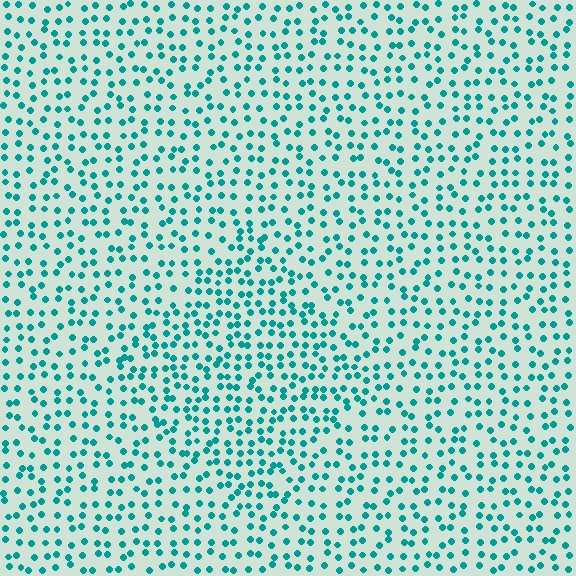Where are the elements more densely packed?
The elements are more densely packed inside the diamond boundary.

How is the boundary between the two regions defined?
The boundary is defined by a change in element density (approximately 1.4x ratio). All elements are the same color, size, and shape.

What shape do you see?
I see a diamond.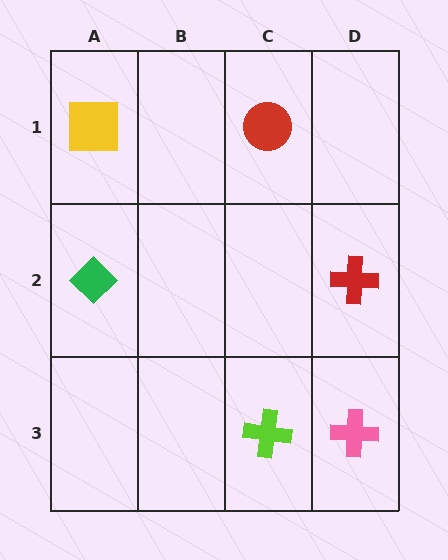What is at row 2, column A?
A green diamond.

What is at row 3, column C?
A lime cross.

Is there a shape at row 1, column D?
No, that cell is empty.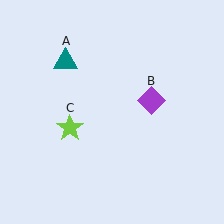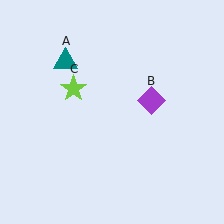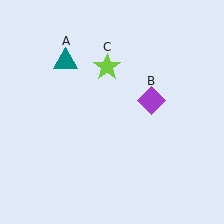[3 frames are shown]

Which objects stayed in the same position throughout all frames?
Teal triangle (object A) and purple diamond (object B) remained stationary.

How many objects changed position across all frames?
1 object changed position: lime star (object C).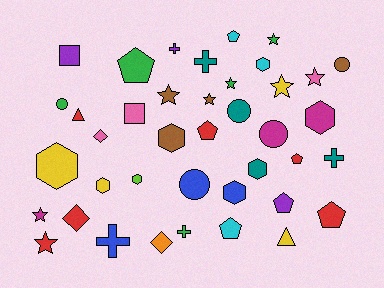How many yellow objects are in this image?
There are 4 yellow objects.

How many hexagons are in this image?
There are 8 hexagons.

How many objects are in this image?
There are 40 objects.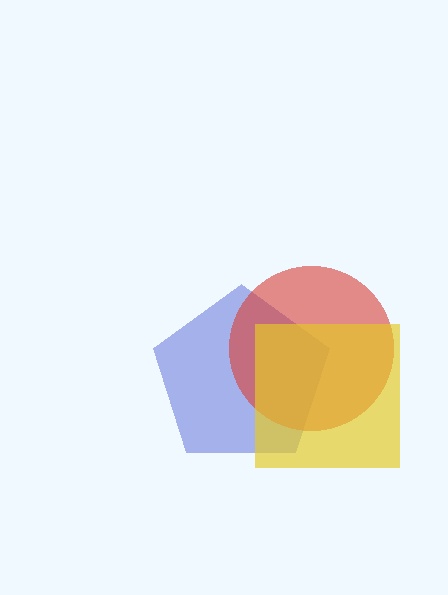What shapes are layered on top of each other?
The layered shapes are: a blue pentagon, a red circle, a yellow square.